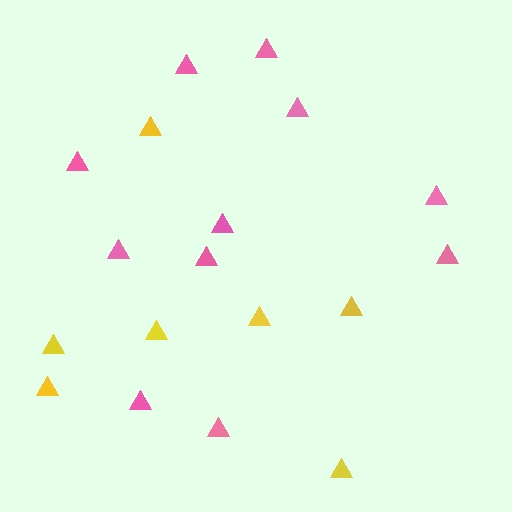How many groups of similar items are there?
There are 2 groups: one group of yellow triangles (7) and one group of pink triangles (11).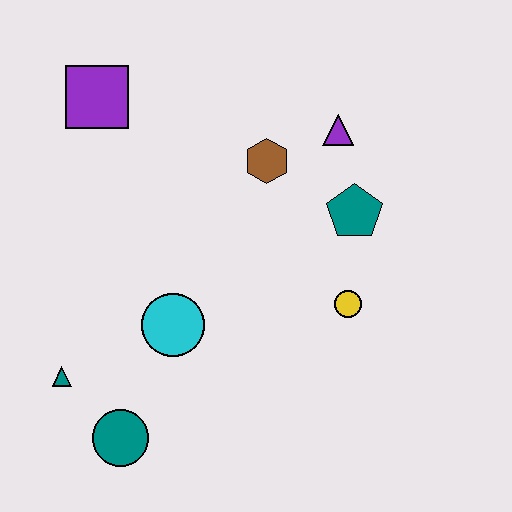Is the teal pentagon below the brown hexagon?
Yes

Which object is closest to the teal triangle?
The teal circle is closest to the teal triangle.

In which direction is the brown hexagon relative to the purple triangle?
The brown hexagon is to the left of the purple triangle.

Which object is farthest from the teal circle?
The purple triangle is farthest from the teal circle.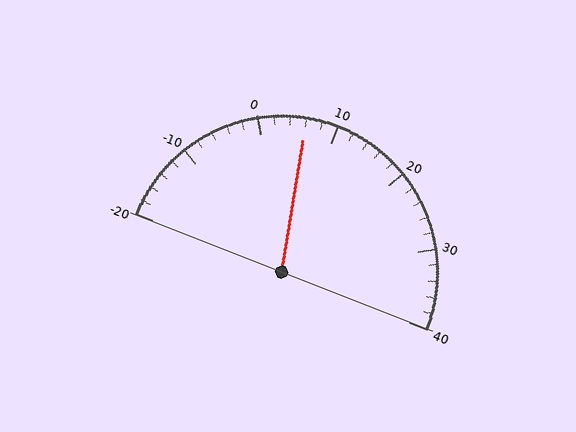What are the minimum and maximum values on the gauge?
The gauge ranges from -20 to 40.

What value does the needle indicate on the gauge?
The needle indicates approximately 6.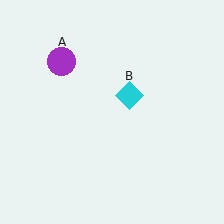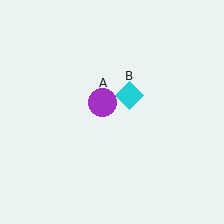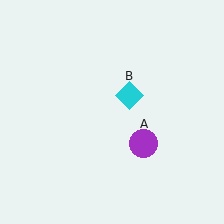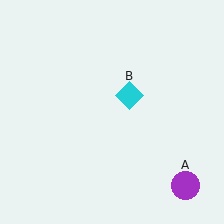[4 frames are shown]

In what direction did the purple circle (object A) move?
The purple circle (object A) moved down and to the right.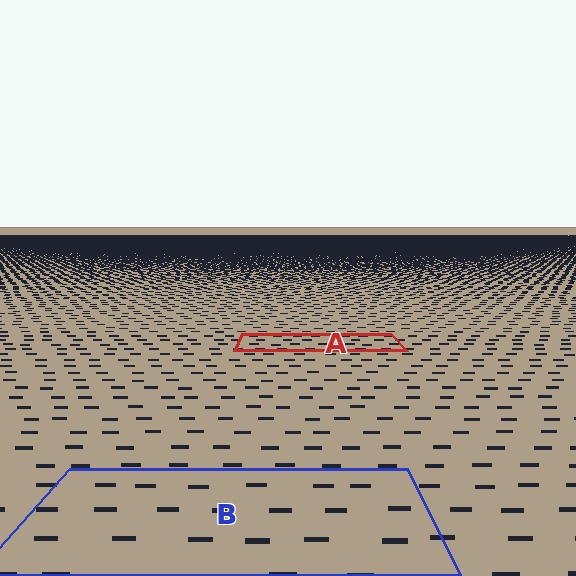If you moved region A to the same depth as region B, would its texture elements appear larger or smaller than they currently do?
They would appear larger. At a closer depth, the same texture elements are projected at a bigger on-screen size.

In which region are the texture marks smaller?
The texture marks are smaller in region A, because it is farther away.